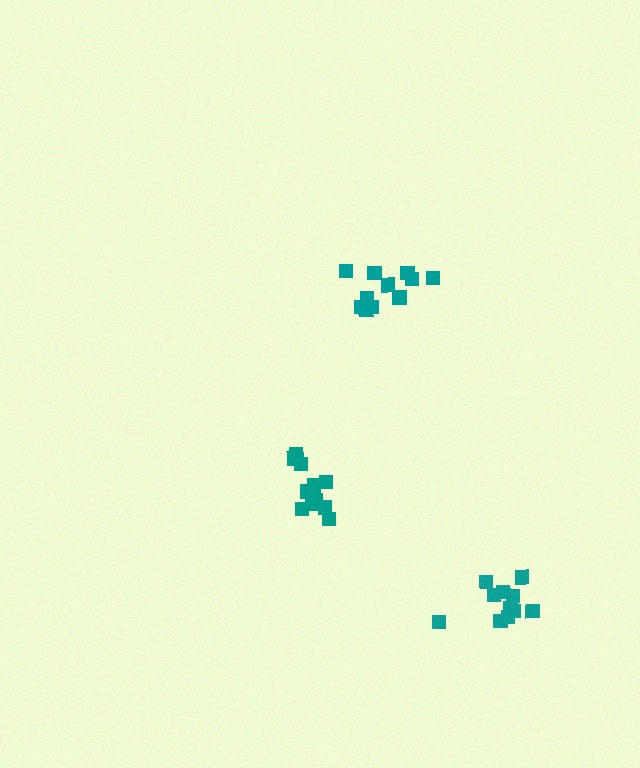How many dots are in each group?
Group 1: 11 dots, Group 2: 11 dots, Group 3: 12 dots (34 total).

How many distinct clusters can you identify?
There are 3 distinct clusters.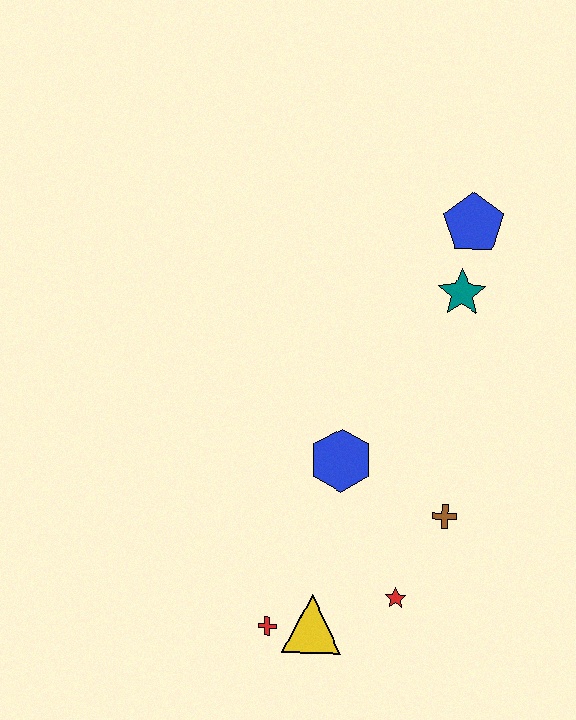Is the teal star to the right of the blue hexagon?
Yes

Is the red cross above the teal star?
No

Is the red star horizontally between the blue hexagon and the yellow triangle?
No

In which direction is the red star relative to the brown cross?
The red star is below the brown cross.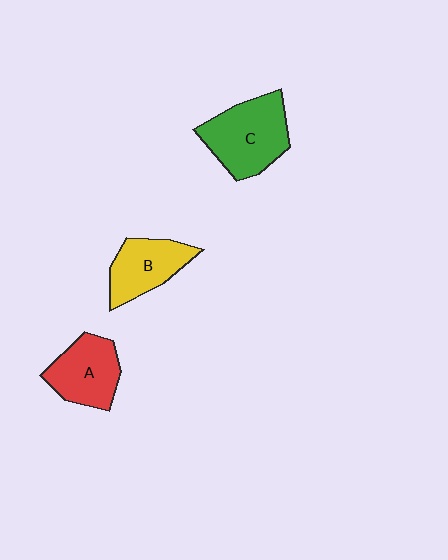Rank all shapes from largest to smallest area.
From largest to smallest: C (green), A (red), B (yellow).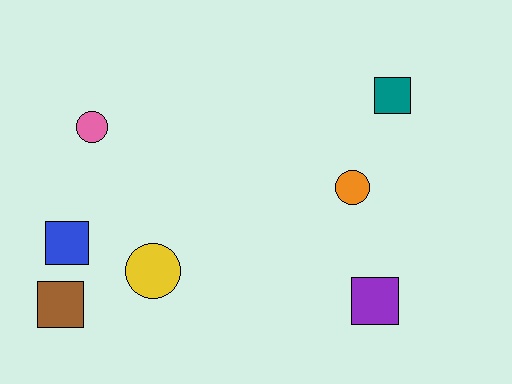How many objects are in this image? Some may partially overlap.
There are 7 objects.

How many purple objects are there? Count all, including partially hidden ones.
There is 1 purple object.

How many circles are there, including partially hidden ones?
There are 3 circles.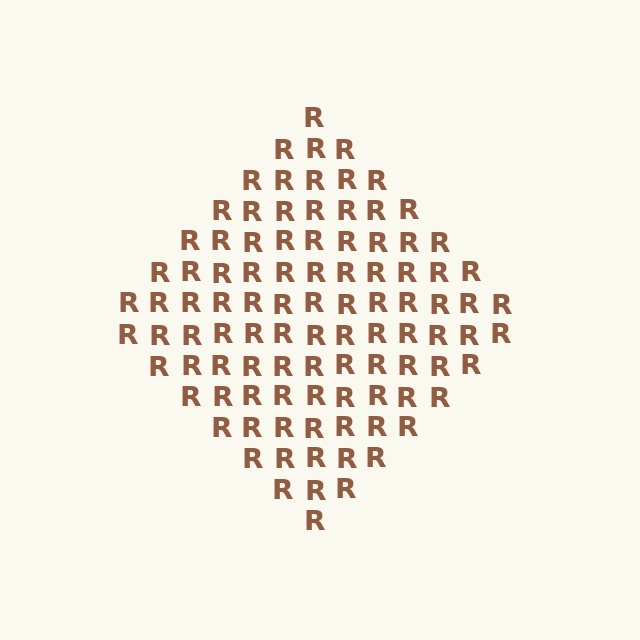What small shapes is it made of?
It is made of small letter R's.